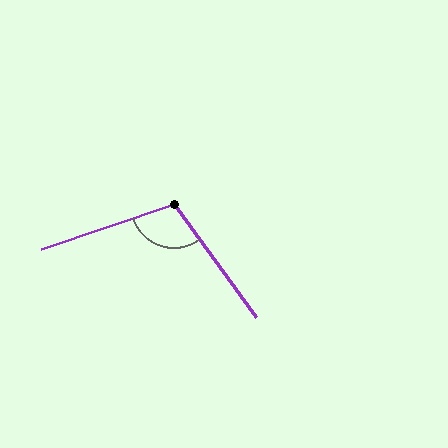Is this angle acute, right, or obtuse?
It is obtuse.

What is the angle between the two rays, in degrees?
Approximately 107 degrees.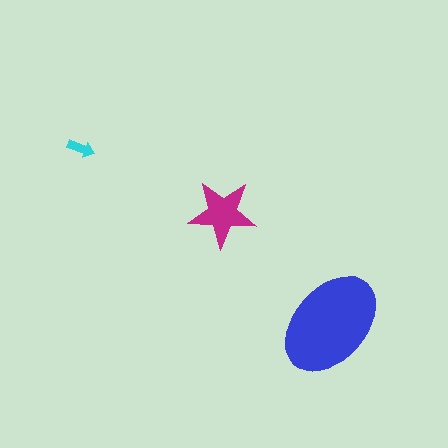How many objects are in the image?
There are 3 objects in the image.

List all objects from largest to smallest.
The blue ellipse, the magenta star, the cyan arrow.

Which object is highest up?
The cyan arrow is topmost.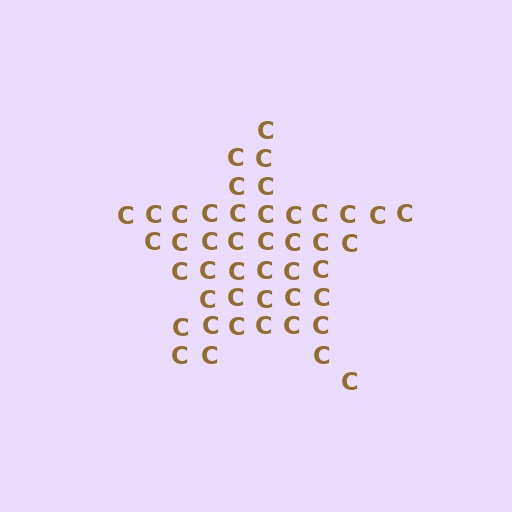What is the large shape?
The large shape is a star.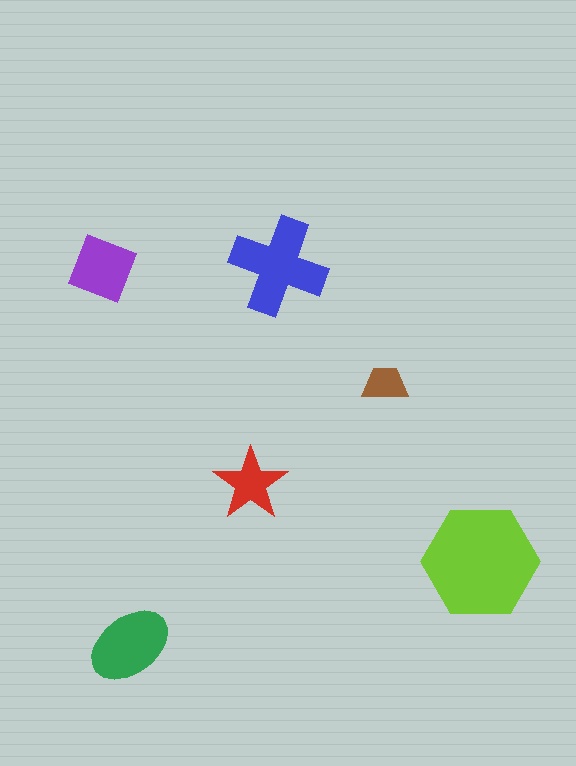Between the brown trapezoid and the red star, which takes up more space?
The red star.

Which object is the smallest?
The brown trapezoid.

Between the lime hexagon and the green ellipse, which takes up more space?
The lime hexagon.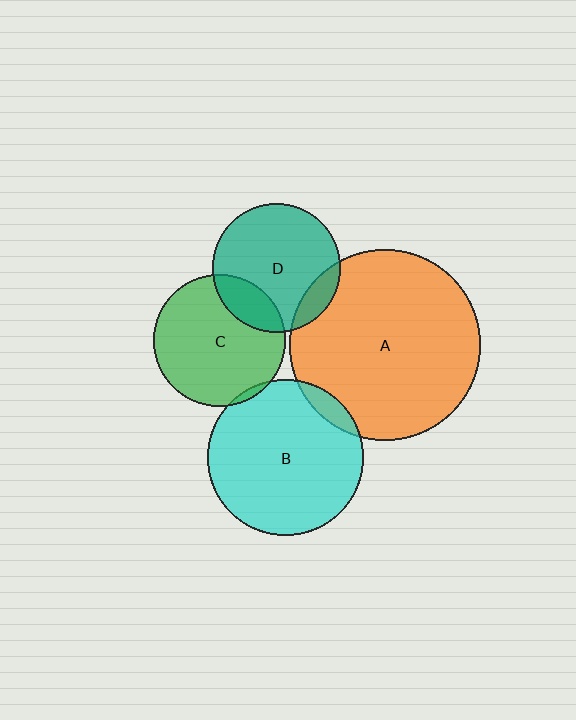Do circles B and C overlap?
Yes.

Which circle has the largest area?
Circle A (orange).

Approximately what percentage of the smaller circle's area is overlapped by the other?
Approximately 5%.